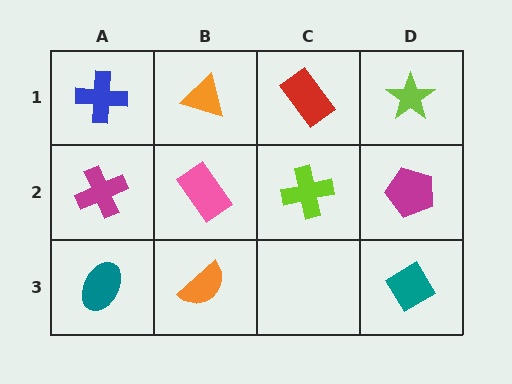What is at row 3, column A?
A teal ellipse.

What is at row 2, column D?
A magenta pentagon.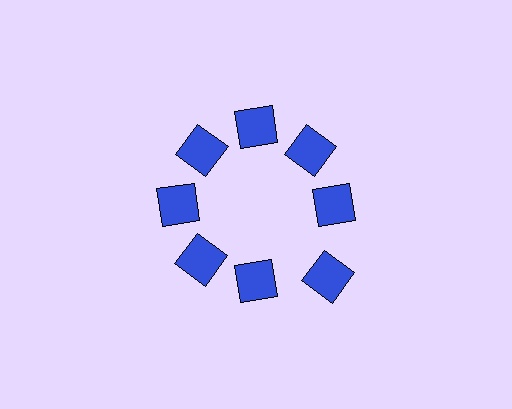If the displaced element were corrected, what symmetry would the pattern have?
It would have 8-fold rotational symmetry — the pattern would map onto itself every 45 degrees.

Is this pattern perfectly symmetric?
No. The 8 blue squares are arranged in a ring, but one element near the 4 o'clock position is pushed outward from the center, breaking the 8-fold rotational symmetry.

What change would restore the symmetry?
The symmetry would be restored by moving it inward, back onto the ring so that all 8 squares sit at equal angles and equal distance from the center.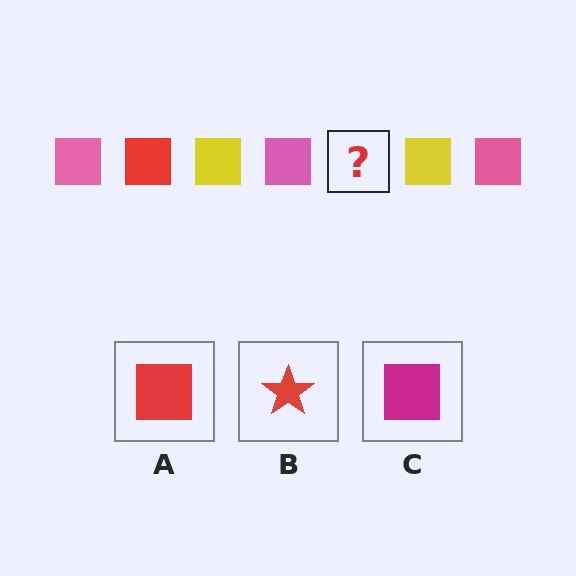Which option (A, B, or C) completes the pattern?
A.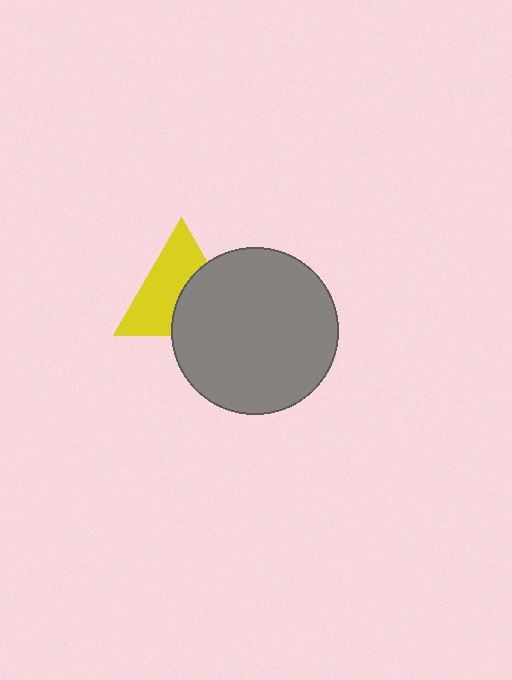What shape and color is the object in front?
The object in front is a gray circle.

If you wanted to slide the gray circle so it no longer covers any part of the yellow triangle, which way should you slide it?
Slide it toward the lower-right — that is the most direct way to separate the two shapes.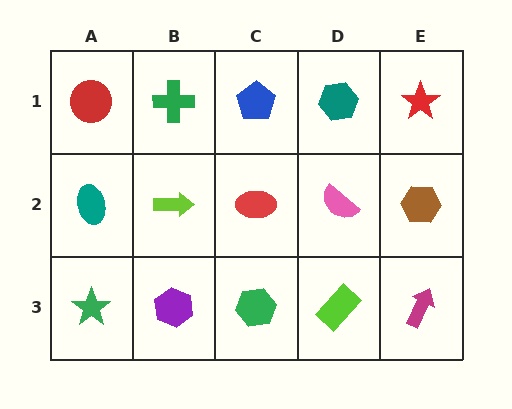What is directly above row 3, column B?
A lime arrow.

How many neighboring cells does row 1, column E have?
2.